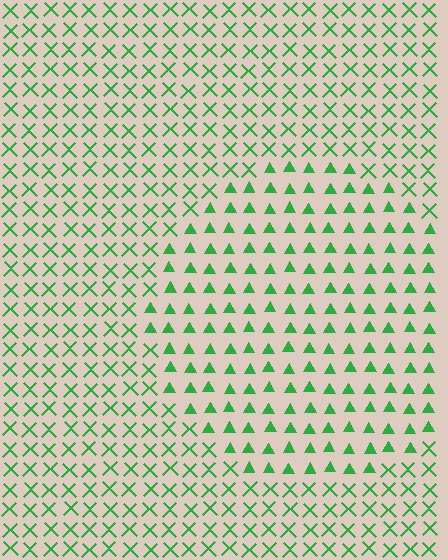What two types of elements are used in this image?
The image uses triangles inside the circle region and X marks outside it.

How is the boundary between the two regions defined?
The boundary is defined by a change in element shape: triangles inside vs. X marks outside. All elements share the same color and spacing.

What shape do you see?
I see a circle.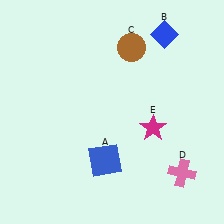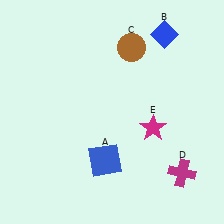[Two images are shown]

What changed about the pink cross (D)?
In Image 1, D is pink. In Image 2, it changed to magenta.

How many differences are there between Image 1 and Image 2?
There is 1 difference between the two images.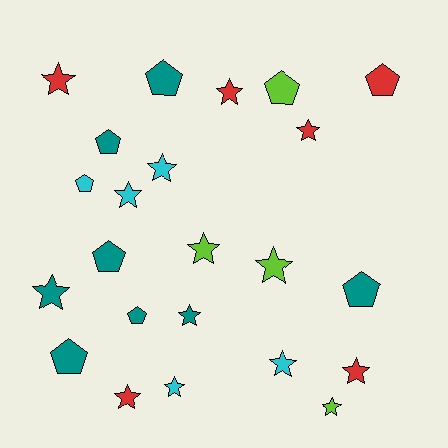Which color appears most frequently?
Teal, with 8 objects.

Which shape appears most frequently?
Star, with 14 objects.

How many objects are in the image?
There are 23 objects.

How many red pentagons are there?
There is 1 red pentagon.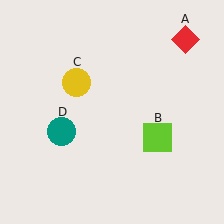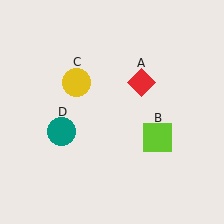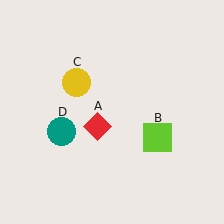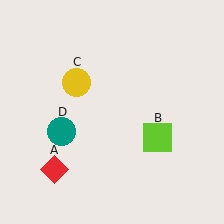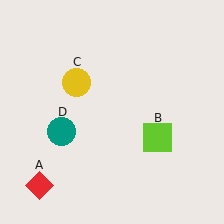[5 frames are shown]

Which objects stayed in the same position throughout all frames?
Lime square (object B) and yellow circle (object C) and teal circle (object D) remained stationary.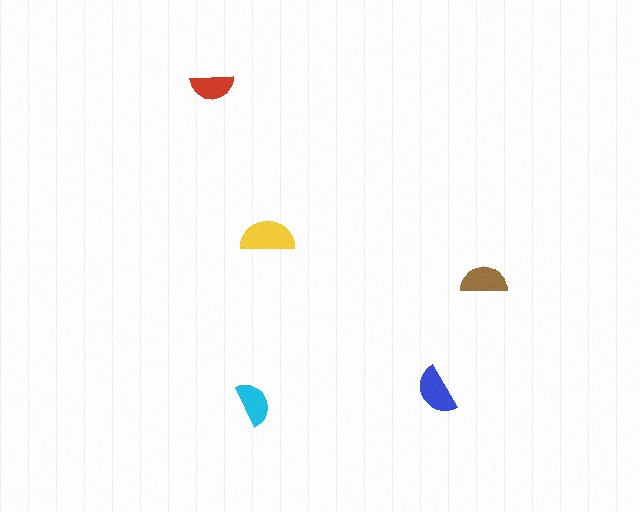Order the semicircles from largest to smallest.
the yellow one, the blue one, the brown one, the cyan one, the red one.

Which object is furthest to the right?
The brown semicircle is rightmost.